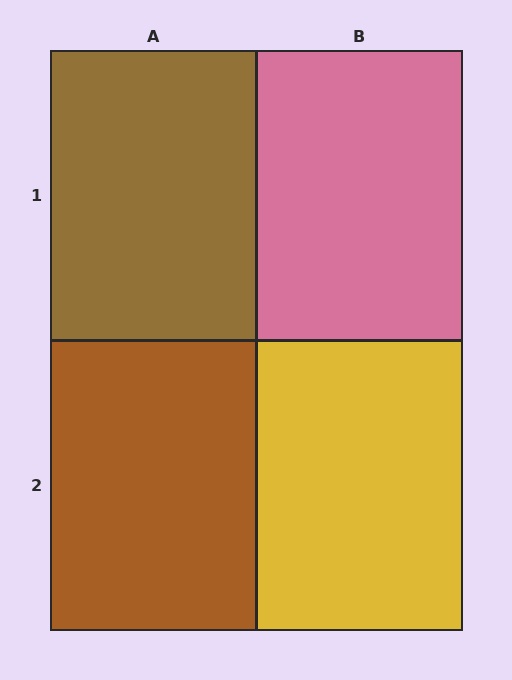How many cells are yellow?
1 cell is yellow.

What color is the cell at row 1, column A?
Brown.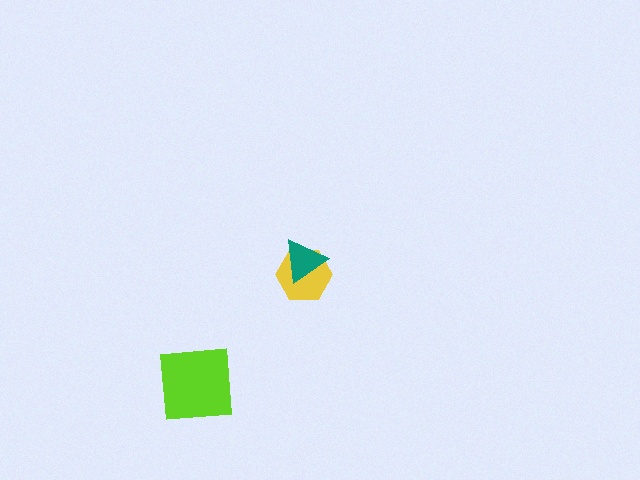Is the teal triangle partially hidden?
No, no other shape covers it.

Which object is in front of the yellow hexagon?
The teal triangle is in front of the yellow hexagon.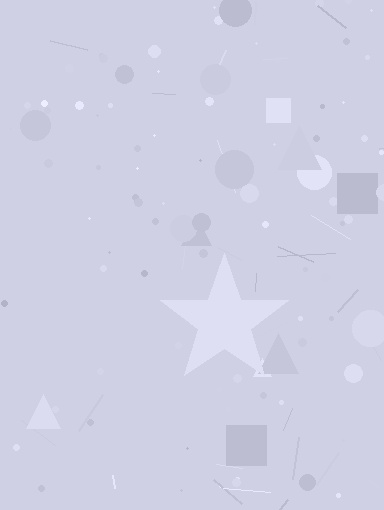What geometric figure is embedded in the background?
A star is embedded in the background.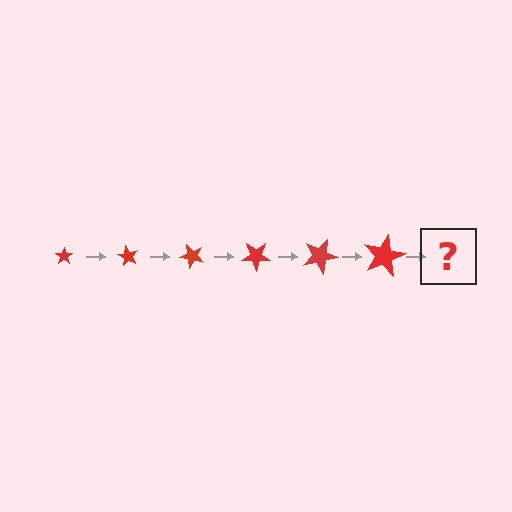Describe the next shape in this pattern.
It should be a star, larger than the previous one and rotated 360 degrees from the start.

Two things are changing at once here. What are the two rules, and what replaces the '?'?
The two rules are that the star grows larger each step and it rotates 60 degrees each step. The '?' should be a star, larger than the previous one and rotated 360 degrees from the start.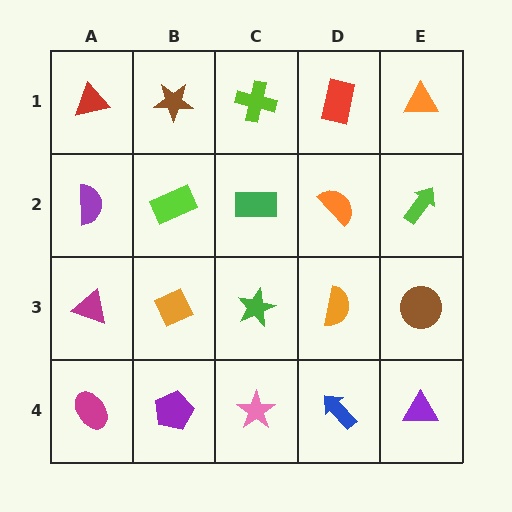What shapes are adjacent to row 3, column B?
A lime rectangle (row 2, column B), a purple pentagon (row 4, column B), a magenta triangle (row 3, column A), a green star (row 3, column C).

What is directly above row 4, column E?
A brown circle.